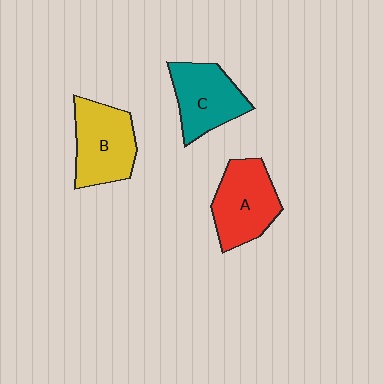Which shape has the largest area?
Shape A (red).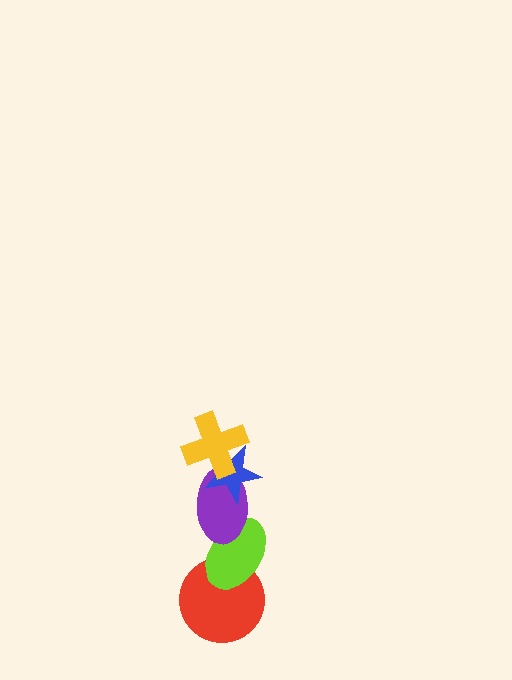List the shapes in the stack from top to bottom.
From top to bottom: the yellow cross, the blue star, the purple ellipse, the lime ellipse, the red circle.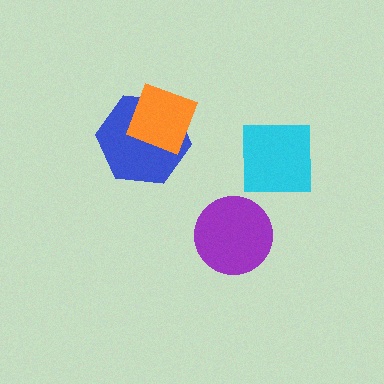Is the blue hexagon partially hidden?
Yes, it is partially covered by another shape.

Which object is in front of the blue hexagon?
The orange square is in front of the blue hexagon.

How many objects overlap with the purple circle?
0 objects overlap with the purple circle.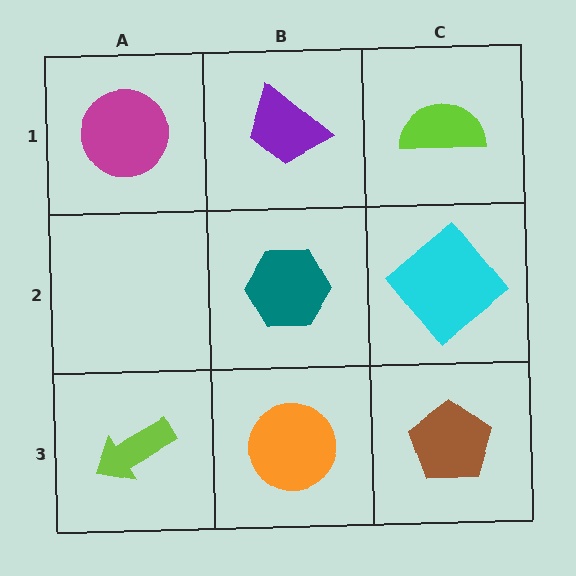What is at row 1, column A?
A magenta circle.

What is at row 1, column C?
A lime semicircle.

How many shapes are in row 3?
3 shapes.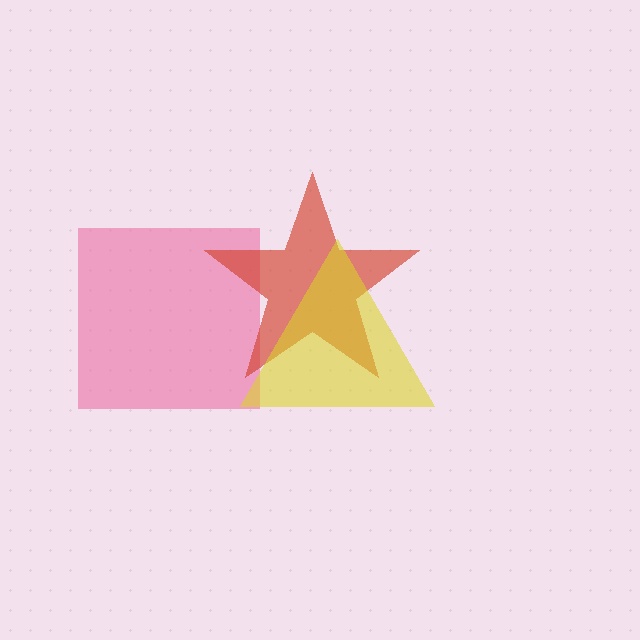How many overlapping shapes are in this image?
There are 3 overlapping shapes in the image.